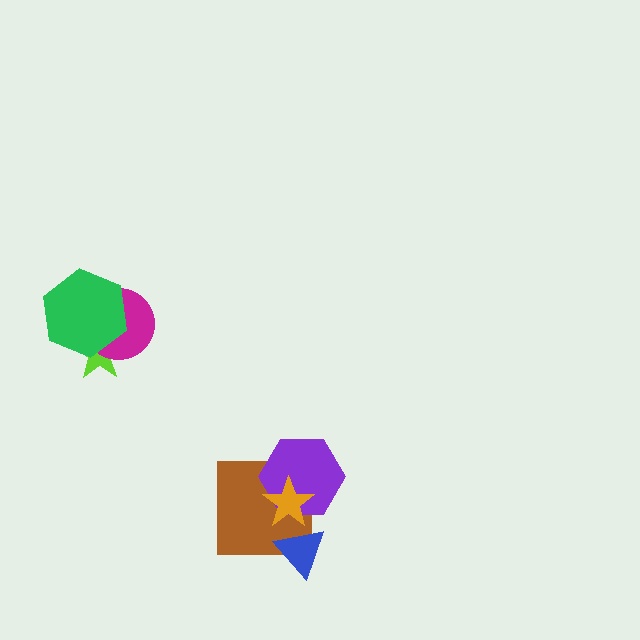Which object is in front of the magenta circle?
The green hexagon is in front of the magenta circle.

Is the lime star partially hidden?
Yes, it is partially covered by another shape.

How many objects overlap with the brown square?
3 objects overlap with the brown square.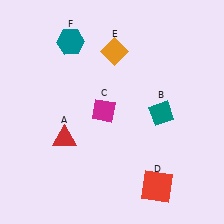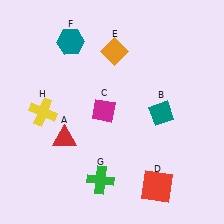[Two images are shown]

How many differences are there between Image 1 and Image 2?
There are 2 differences between the two images.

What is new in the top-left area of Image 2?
A yellow cross (H) was added in the top-left area of Image 2.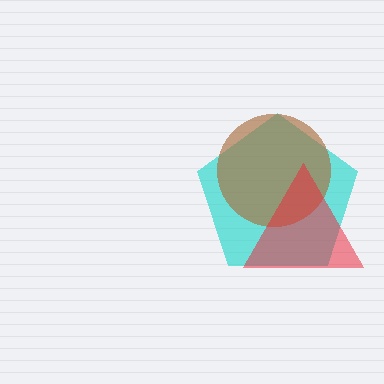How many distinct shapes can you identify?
There are 3 distinct shapes: a cyan pentagon, a brown circle, a red triangle.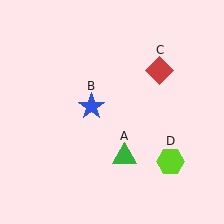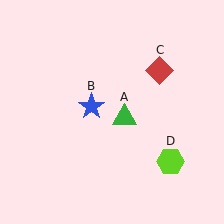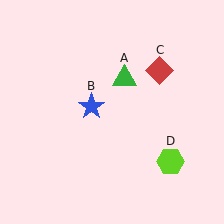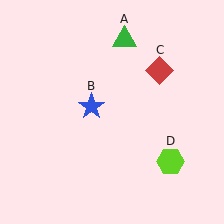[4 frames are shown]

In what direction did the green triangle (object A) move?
The green triangle (object A) moved up.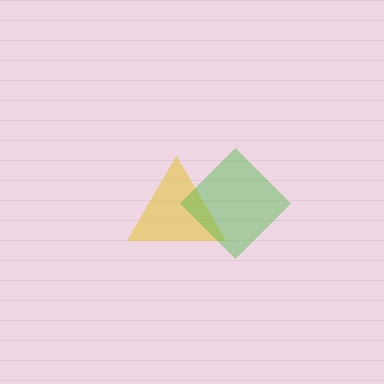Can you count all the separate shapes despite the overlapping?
Yes, there are 2 separate shapes.